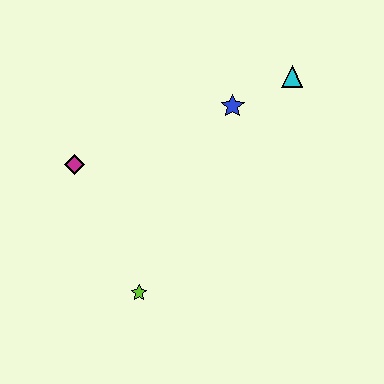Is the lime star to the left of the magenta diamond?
No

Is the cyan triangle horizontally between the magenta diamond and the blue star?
No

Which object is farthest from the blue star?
The lime star is farthest from the blue star.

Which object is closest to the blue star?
The cyan triangle is closest to the blue star.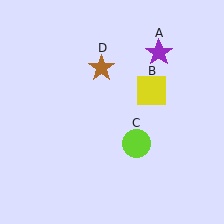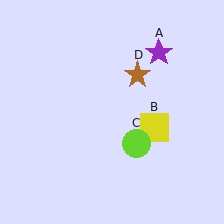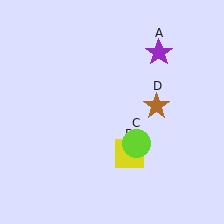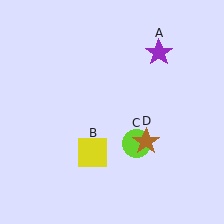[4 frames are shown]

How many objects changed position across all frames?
2 objects changed position: yellow square (object B), brown star (object D).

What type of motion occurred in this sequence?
The yellow square (object B), brown star (object D) rotated clockwise around the center of the scene.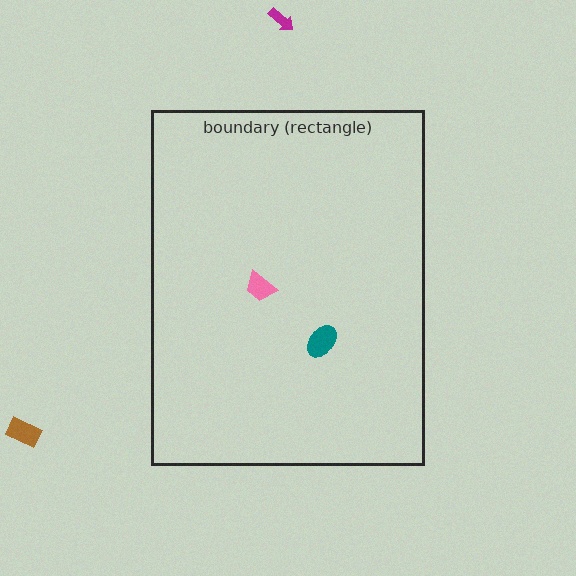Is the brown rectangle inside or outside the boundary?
Outside.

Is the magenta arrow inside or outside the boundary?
Outside.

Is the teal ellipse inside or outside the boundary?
Inside.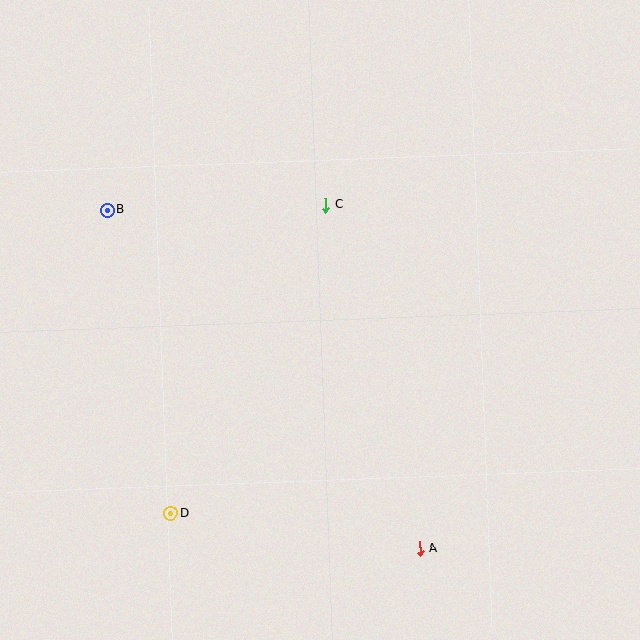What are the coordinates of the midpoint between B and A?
The midpoint between B and A is at (263, 379).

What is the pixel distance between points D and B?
The distance between D and B is 310 pixels.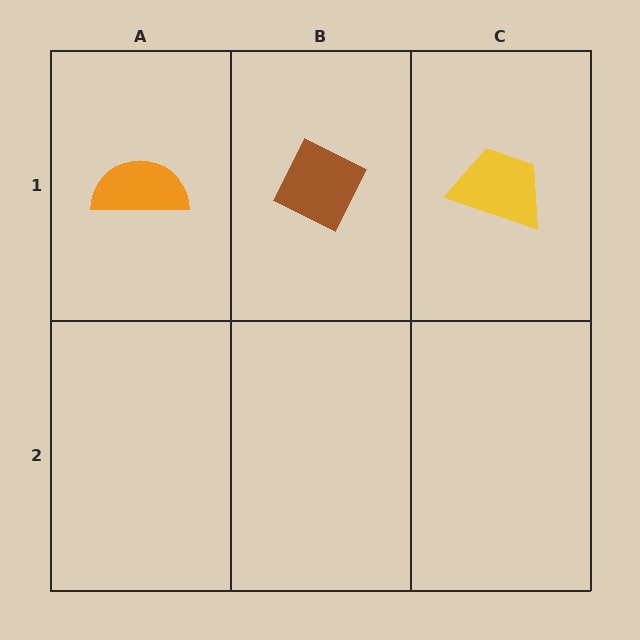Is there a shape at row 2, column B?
No, that cell is empty.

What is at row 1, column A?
An orange semicircle.